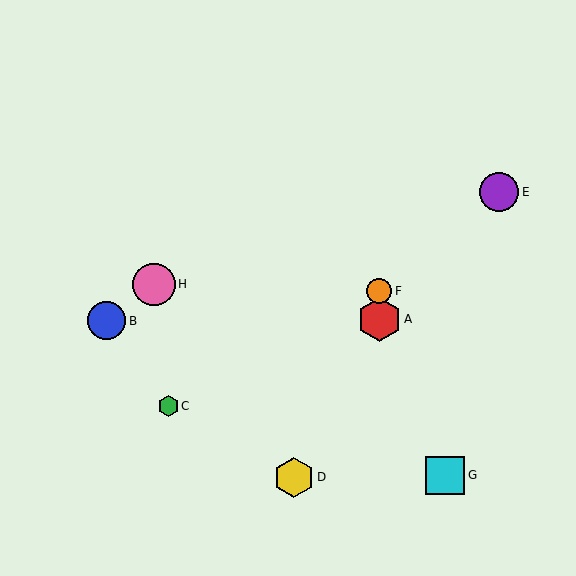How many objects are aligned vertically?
2 objects (A, F) are aligned vertically.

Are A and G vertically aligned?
No, A is at x≈379 and G is at x≈445.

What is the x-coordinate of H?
Object H is at x≈154.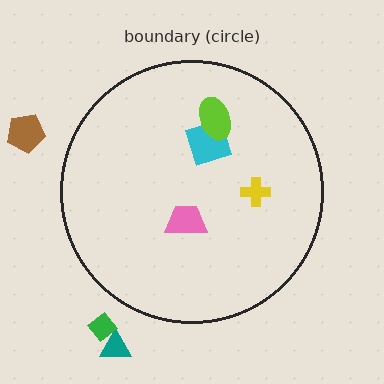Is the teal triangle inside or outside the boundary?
Outside.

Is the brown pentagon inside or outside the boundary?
Outside.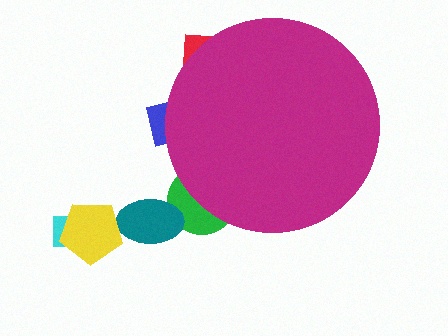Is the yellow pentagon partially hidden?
No, the yellow pentagon is fully visible.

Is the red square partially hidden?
Yes, the red square is partially hidden behind the magenta circle.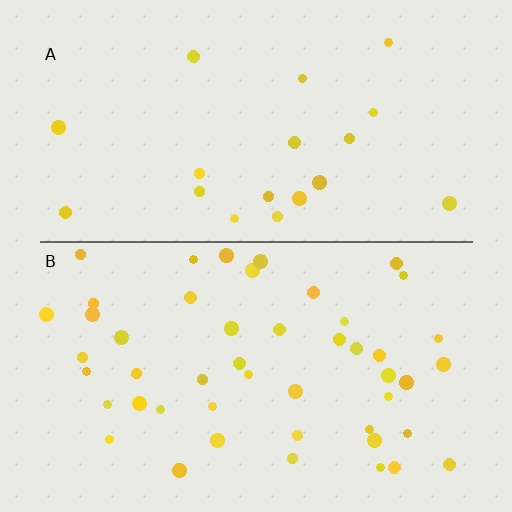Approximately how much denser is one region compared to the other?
Approximately 2.5× — region B over region A.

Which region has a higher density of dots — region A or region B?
B (the bottom).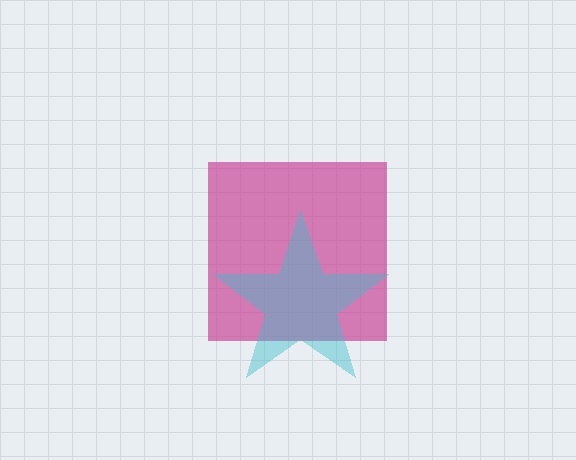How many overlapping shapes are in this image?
There are 2 overlapping shapes in the image.